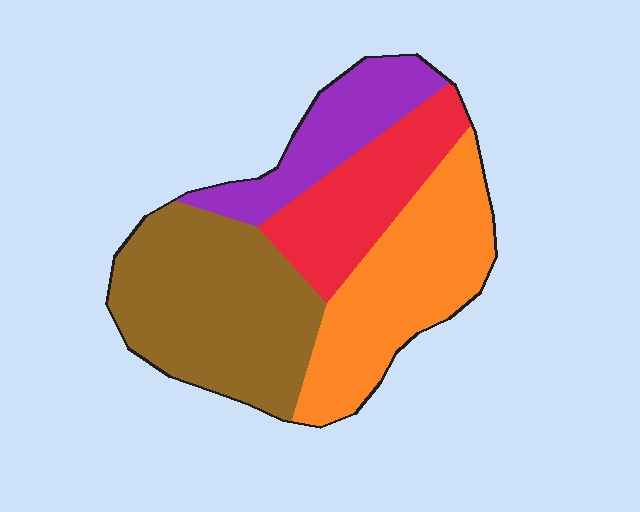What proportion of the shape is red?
Red covers roughly 20% of the shape.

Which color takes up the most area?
Brown, at roughly 35%.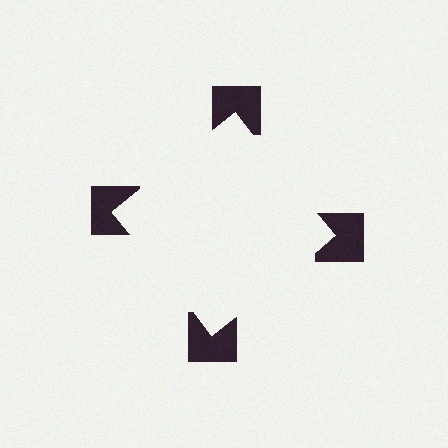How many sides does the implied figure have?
4 sides.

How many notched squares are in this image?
There are 4 — one at each vertex of the illusory square.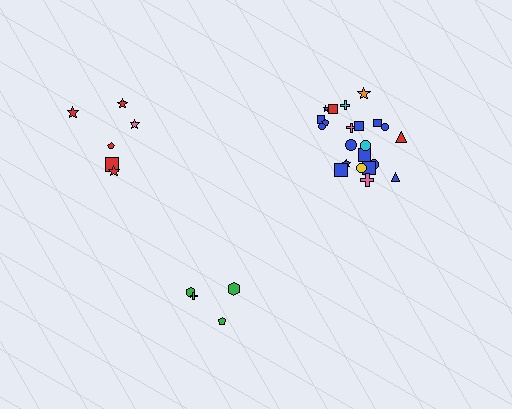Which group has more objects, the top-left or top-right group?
The top-right group.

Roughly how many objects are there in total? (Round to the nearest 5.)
Roughly 30 objects in total.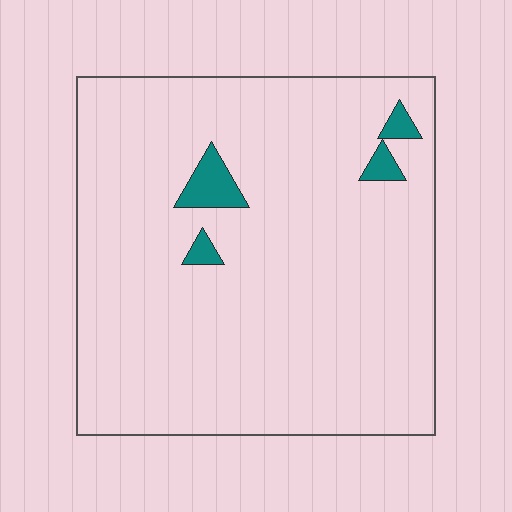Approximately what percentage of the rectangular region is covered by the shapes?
Approximately 5%.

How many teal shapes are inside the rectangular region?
4.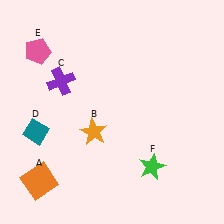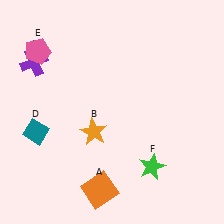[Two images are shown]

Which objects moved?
The objects that moved are: the orange square (A), the purple cross (C).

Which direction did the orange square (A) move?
The orange square (A) moved right.